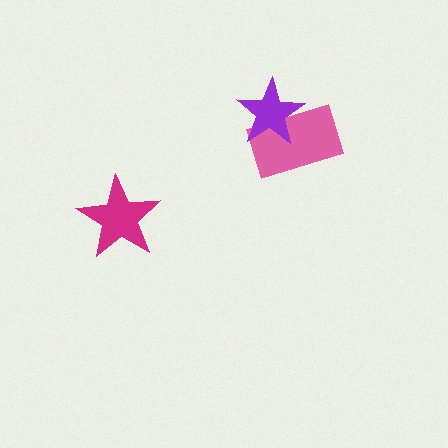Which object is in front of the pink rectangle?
The purple star is in front of the pink rectangle.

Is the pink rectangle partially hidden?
Yes, it is partially covered by another shape.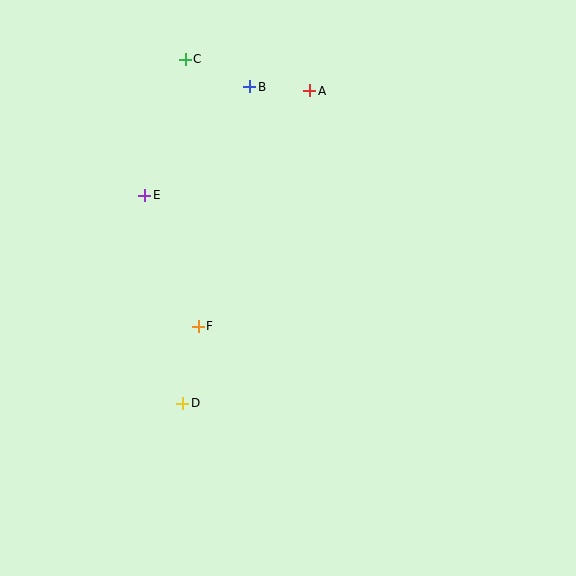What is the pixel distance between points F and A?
The distance between F and A is 261 pixels.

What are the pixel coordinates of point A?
Point A is at (310, 91).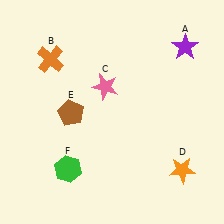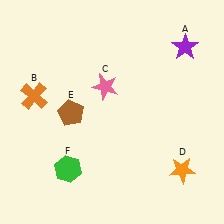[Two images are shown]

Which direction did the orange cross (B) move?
The orange cross (B) moved down.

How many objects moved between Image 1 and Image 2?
1 object moved between the two images.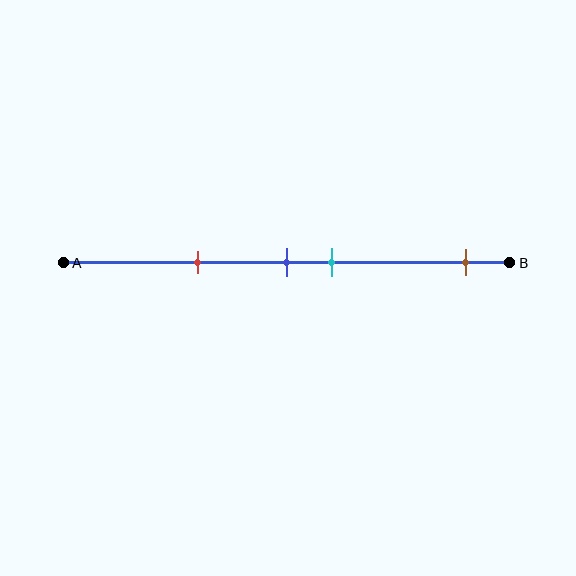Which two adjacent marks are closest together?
The blue and cyan marks are the closest adjacent pair.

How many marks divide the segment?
There are 4 marks dividing the segment.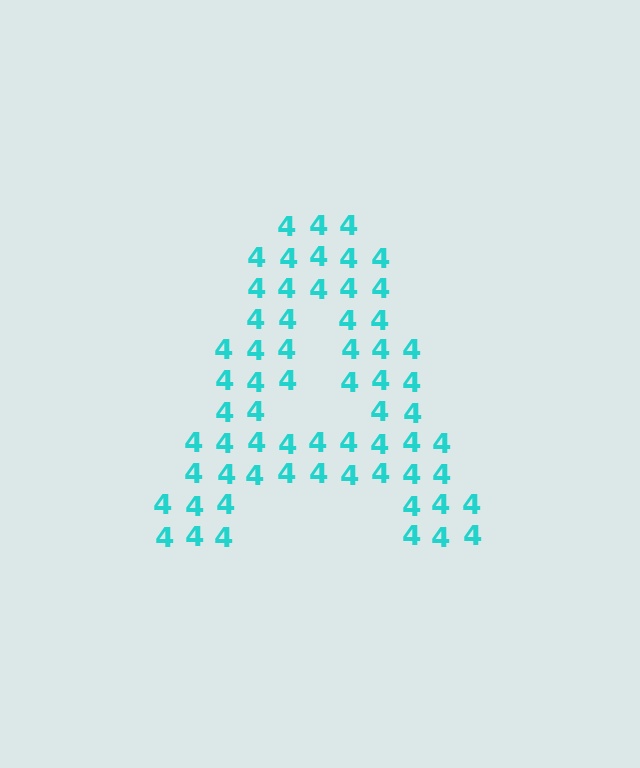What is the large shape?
The large shape is the letter A.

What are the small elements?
The small elements are digit 4's.